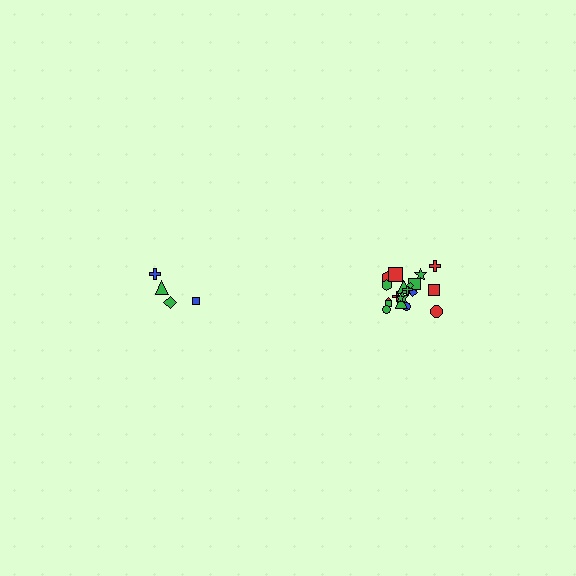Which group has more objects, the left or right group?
The right group.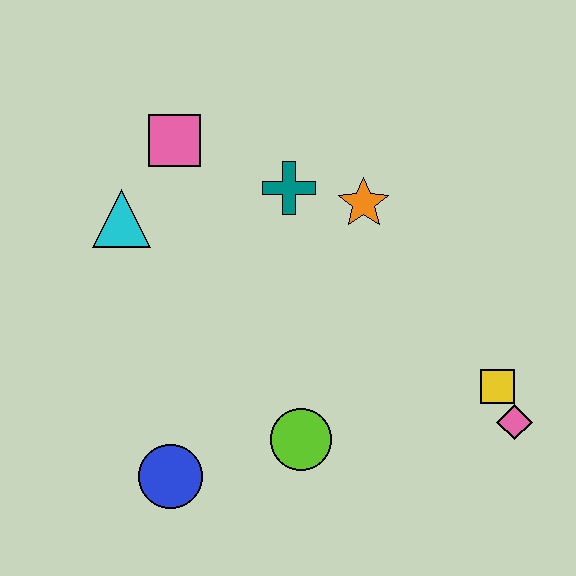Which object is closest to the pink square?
The cyan triangle is closest to the pink square.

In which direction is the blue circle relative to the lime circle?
The blue circle is to the left of the lime circle.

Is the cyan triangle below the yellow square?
No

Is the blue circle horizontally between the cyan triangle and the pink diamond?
Yes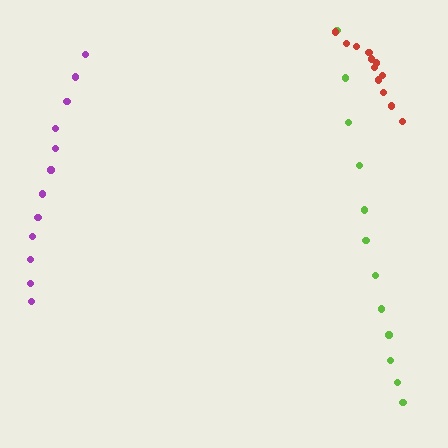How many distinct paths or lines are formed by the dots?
There are 3 distinct paths.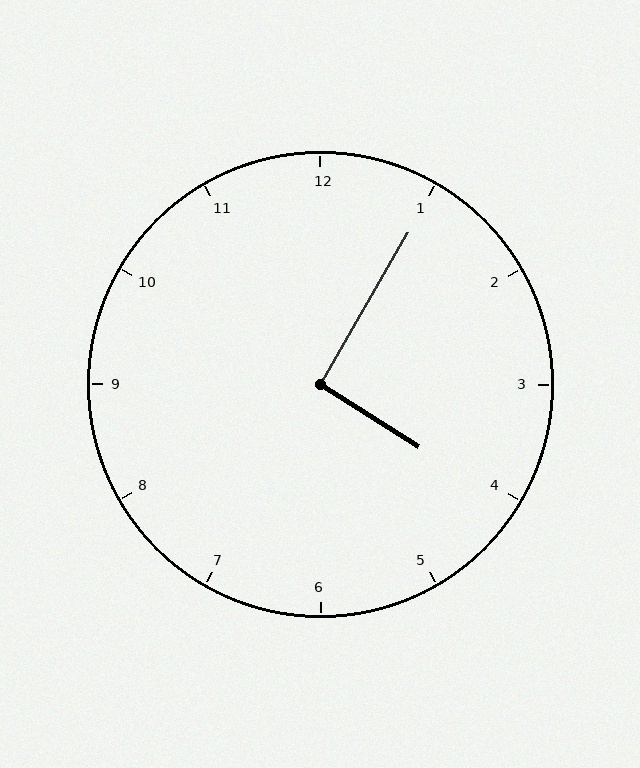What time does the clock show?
4:05.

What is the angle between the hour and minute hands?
Approximately 92 degrees.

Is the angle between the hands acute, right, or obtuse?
It is right.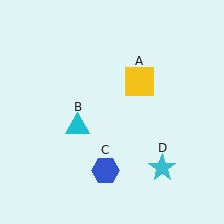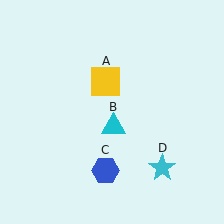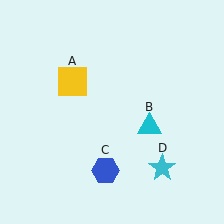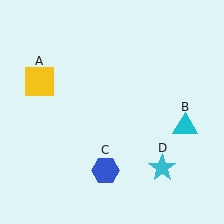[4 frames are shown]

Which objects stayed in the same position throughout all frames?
Blue hexagon (object C) and cyan star (object D) remained stationary.